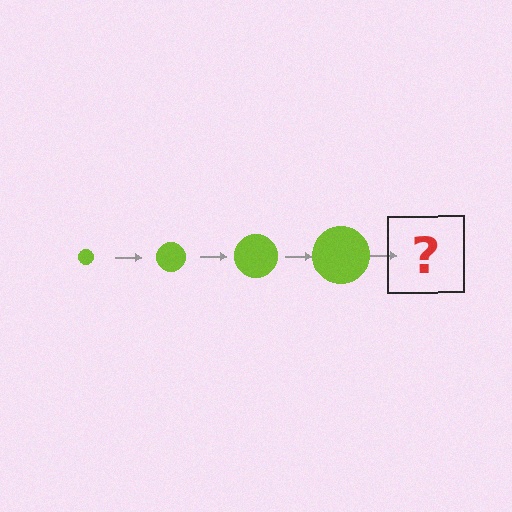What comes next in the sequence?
The next element should be a lime circle, larger than the previous one.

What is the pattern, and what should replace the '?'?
The pattern is that the circle gets progressively larger each step. The '?' should be a lime circle, larger than the previous one.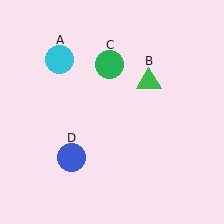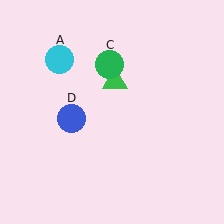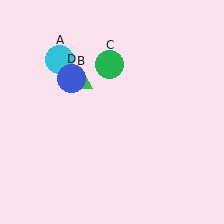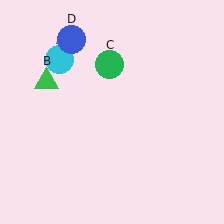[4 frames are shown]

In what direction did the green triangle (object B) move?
The green triangle (object B) moved left.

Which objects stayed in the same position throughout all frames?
Cyan circle (object A) and green circle (object C) remained stationary.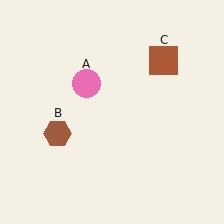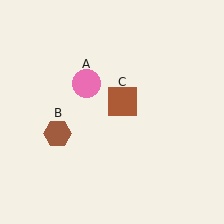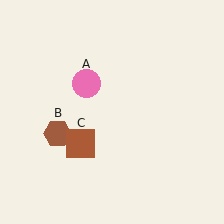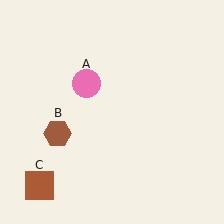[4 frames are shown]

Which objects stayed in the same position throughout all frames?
Pink circle (object A) and brown hexagon (object B) remained stationary.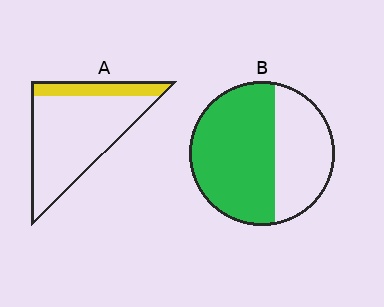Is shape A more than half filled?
No.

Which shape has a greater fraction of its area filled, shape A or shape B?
Shape B.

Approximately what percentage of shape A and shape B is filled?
A is approximately 20% and B is approximately 60%.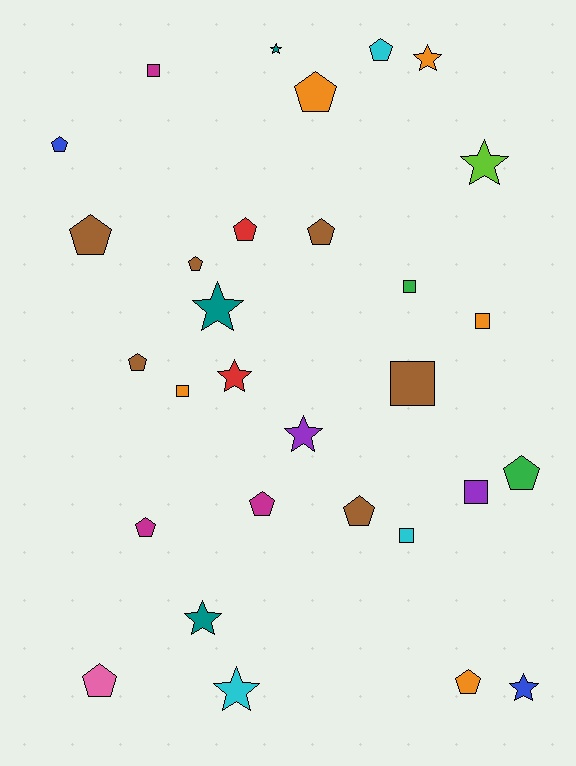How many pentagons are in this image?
There are 14 pentagons.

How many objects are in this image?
There are 30 objects.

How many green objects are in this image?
There are 2 green objects.